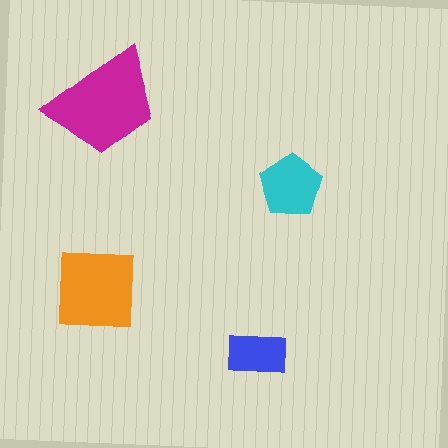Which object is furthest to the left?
The orange square is leftmost.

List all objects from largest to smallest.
The magenta trapezoid, the orange square, the cyan pentagon, the blue rectangle.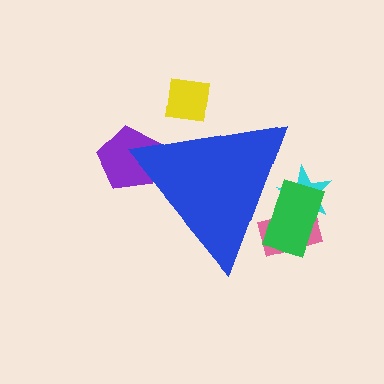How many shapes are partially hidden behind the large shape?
5 shapes are partially hidden.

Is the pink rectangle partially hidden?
Yes, the pink rectangle is partially hidden behind the blue triangle.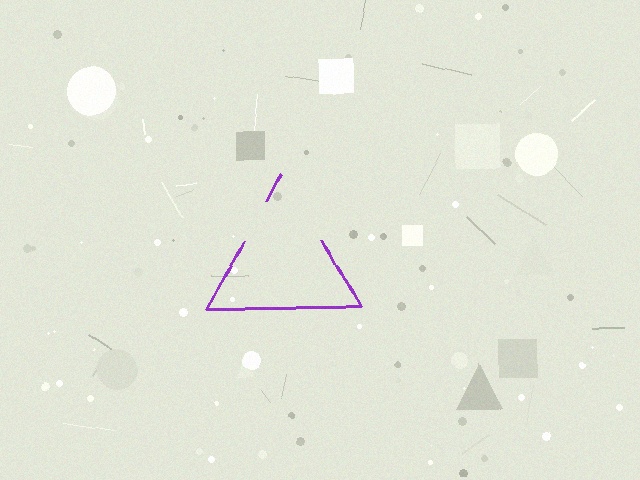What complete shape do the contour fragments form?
The contour fragments form a triangle.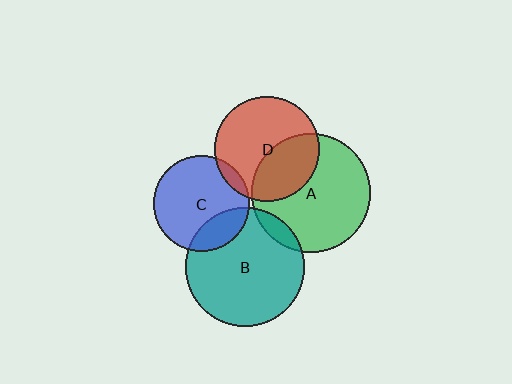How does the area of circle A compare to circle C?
Approximately 1.5 times.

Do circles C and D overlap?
Yes.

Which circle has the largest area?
Circle A (green).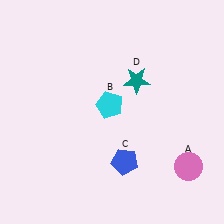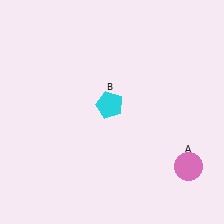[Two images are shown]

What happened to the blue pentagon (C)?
The blue pentagon (C) was removed in Image 2. It was in the bottom-right area of Image 1.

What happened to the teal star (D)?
The teal star (D) was removed in Image 2. It was in the top-right area of Image 1.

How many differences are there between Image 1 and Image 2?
There are 2 differences between the two images.